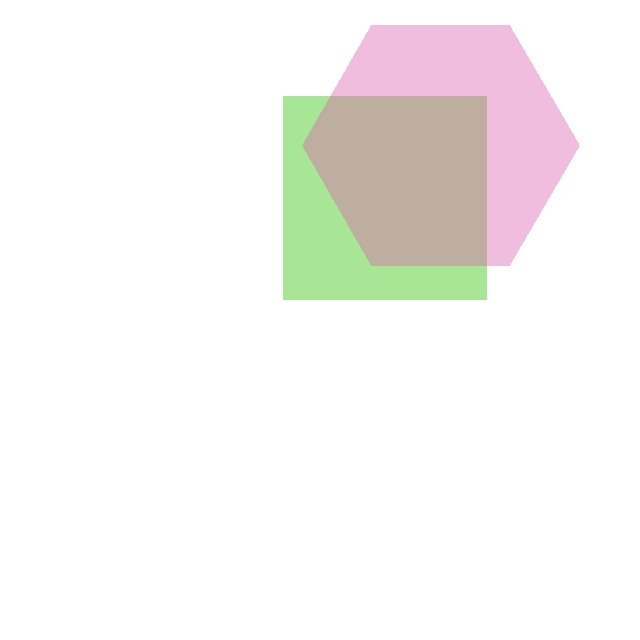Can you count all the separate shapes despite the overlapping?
Yes, there are 2 separate shapes.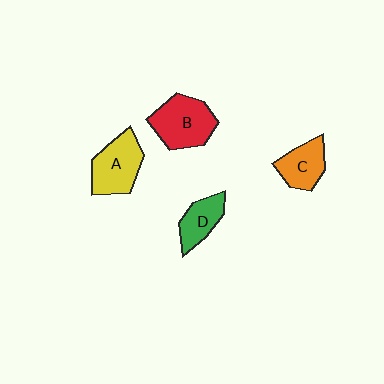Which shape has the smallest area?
Shape D (green).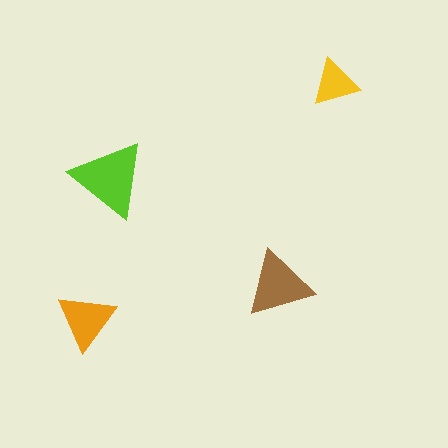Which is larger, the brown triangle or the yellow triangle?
The brown one.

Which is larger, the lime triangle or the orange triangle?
The lime one.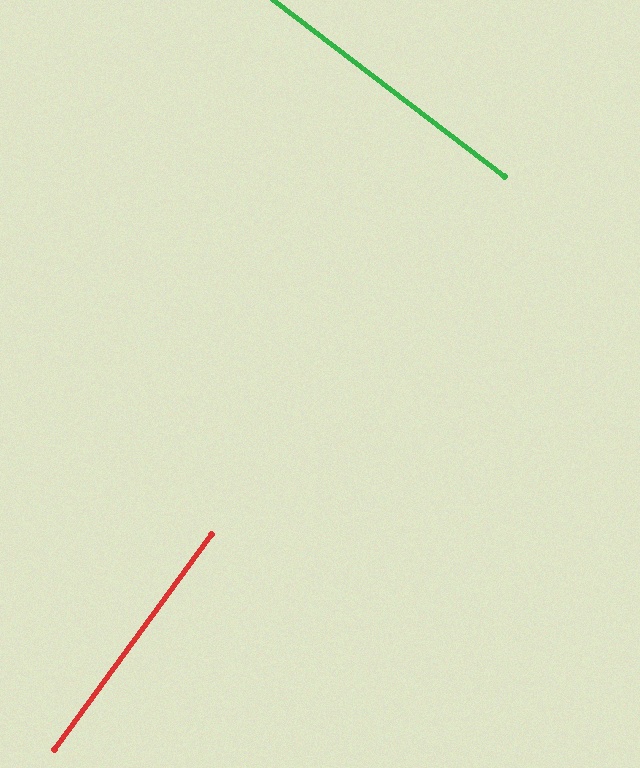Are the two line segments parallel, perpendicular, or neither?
Perpendicular — they meet at approximately 89°.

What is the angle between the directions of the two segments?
Approximately 89 degrees.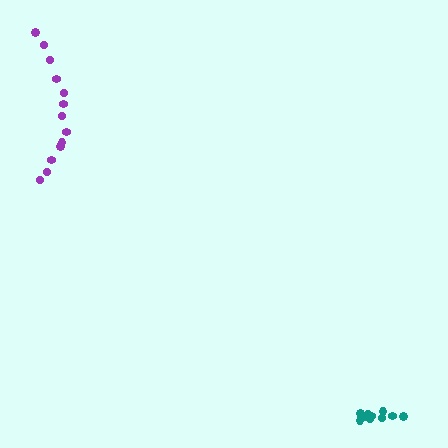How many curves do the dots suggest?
There are 2 distinct paths.